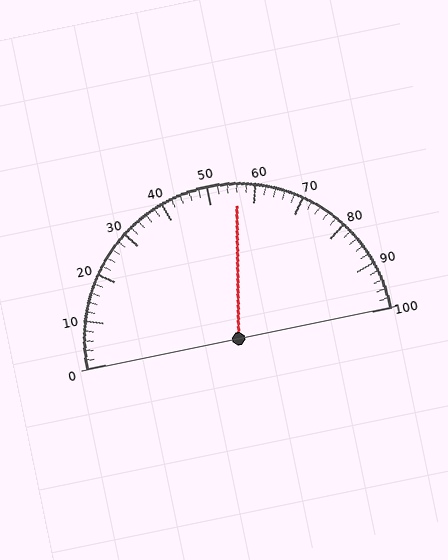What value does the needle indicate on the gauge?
The needle indicates approximately 56.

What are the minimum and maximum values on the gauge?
The gauge ranges from 0 to 100.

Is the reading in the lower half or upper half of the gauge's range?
The reading is in the upper half of the range (0 to 100).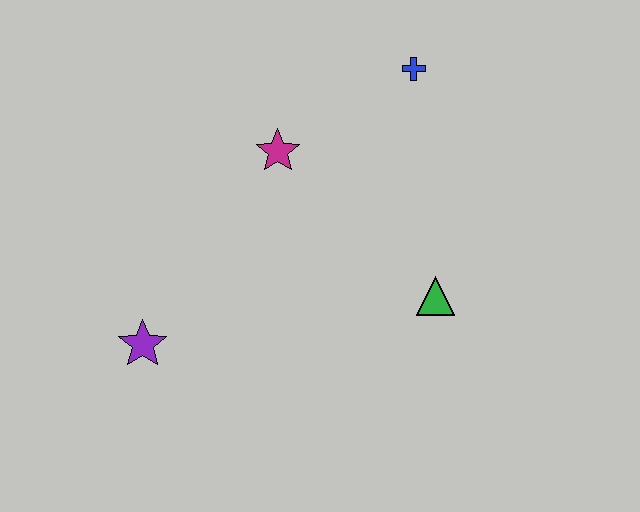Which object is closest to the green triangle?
The magenta star is closest to the green triangle.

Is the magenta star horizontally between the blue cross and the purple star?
Yes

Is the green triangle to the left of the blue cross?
No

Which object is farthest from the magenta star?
The purple star is farthest from the magenta star.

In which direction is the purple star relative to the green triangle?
The purple star is to the left of the green triangle.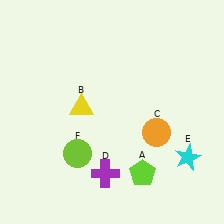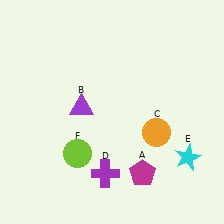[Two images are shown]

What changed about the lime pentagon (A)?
In Image 1, A is lime. In Image 2, it changed to magenta.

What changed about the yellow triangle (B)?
In Image 1, B is yellow. In Image 2, it changed to purple.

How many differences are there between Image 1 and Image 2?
There are 2 differences between the two images.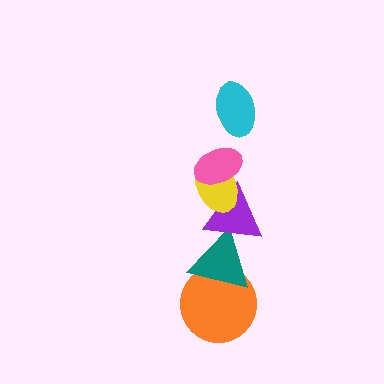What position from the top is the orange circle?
The orange circle is 6th from the top.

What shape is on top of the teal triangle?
The purple triangle is on top of the teal triangle.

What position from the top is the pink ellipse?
The pink ellipse is 2nd from the top.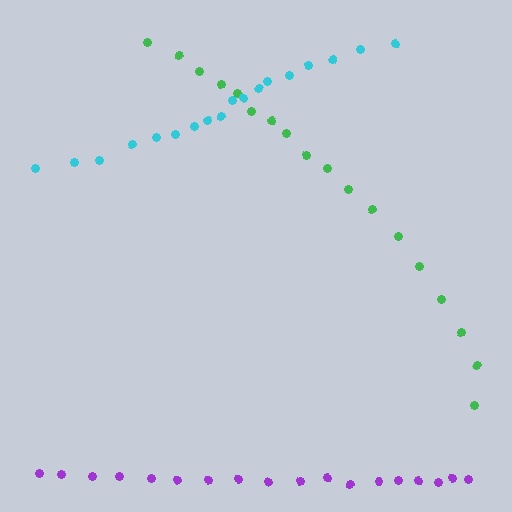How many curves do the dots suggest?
There are 3 distinct paths.